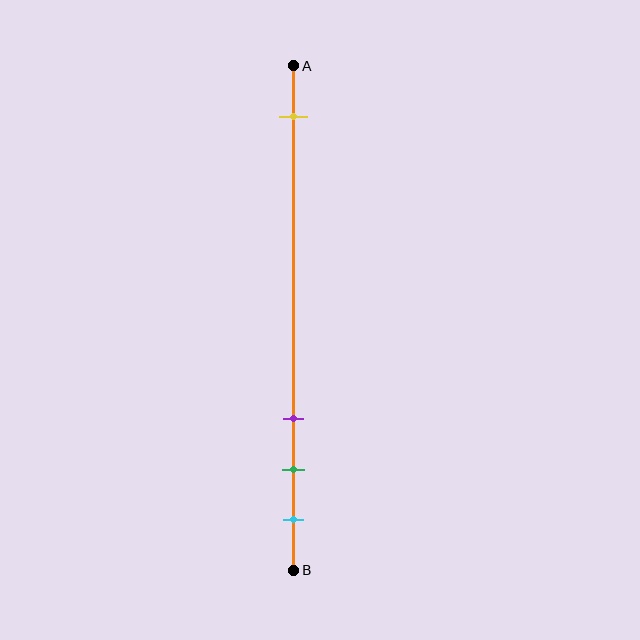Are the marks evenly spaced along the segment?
No, the marks are not evenly spaced.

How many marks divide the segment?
There are 4 marks dividing the segment.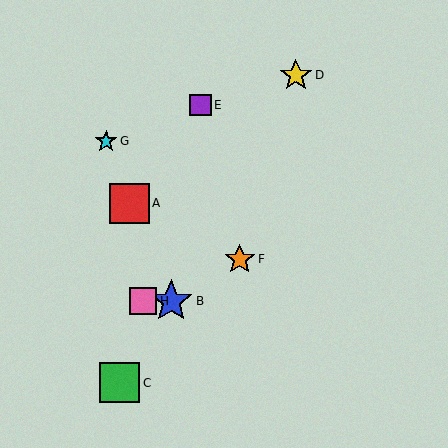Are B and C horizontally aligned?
No, B is at y≈301 and C is at y≈383.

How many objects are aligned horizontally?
2 objects (B, H) are aligned horizontally.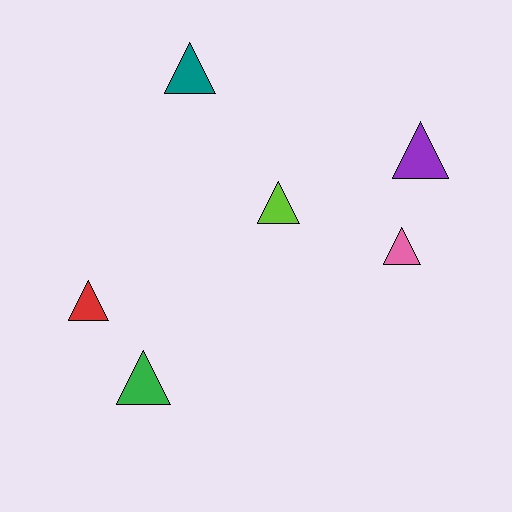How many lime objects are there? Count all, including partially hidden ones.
There is 1 lime object.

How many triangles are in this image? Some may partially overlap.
There are 6 triangles.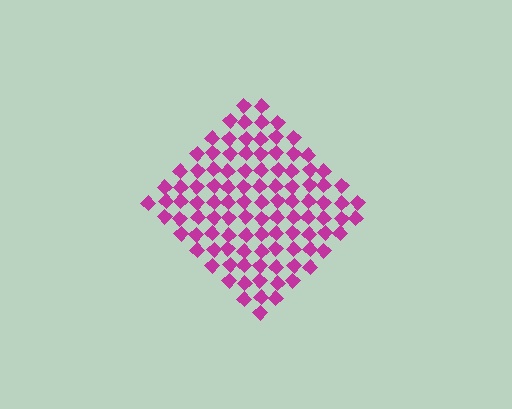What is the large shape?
The large shape is a diamond.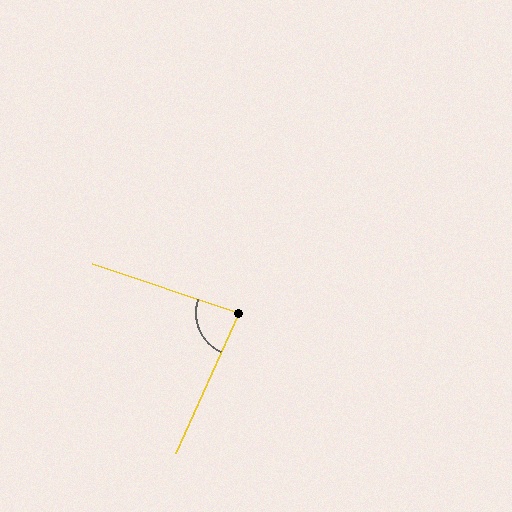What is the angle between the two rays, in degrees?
Approximately 84 degrees.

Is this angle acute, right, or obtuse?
It is acute.